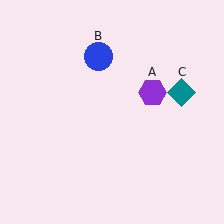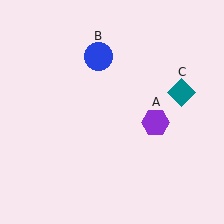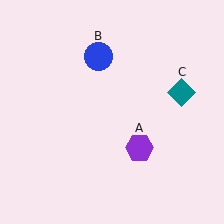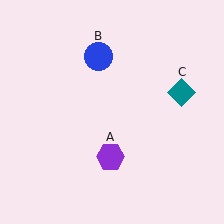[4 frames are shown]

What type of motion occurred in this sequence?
The purple hexagon (object A) rotated clockwise around the center of the scene.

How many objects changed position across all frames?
1 object changed position: purple hexagon (object A).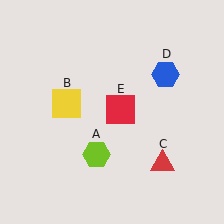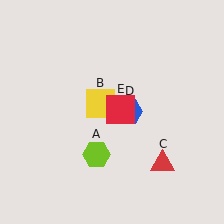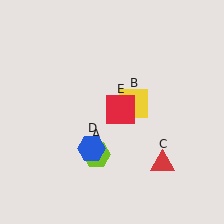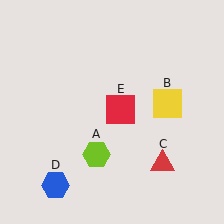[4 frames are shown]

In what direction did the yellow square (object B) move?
The yellow square (object B) moved right.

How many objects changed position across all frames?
2 objects changed position: yellow square (object B), blue hexagon (object D).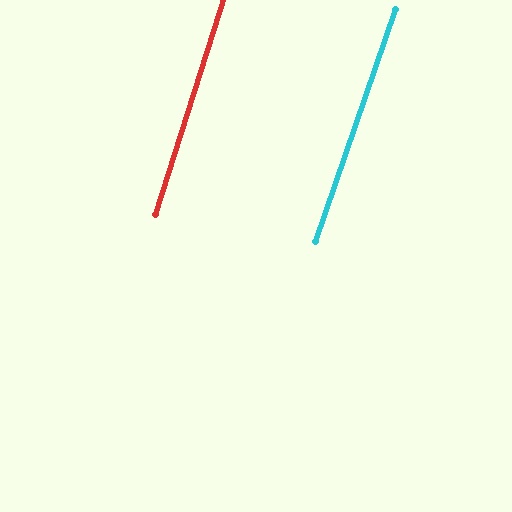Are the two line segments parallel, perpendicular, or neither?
Parallel — their directions differ by only 1.6°.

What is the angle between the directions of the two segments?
Approximately 2 degrees.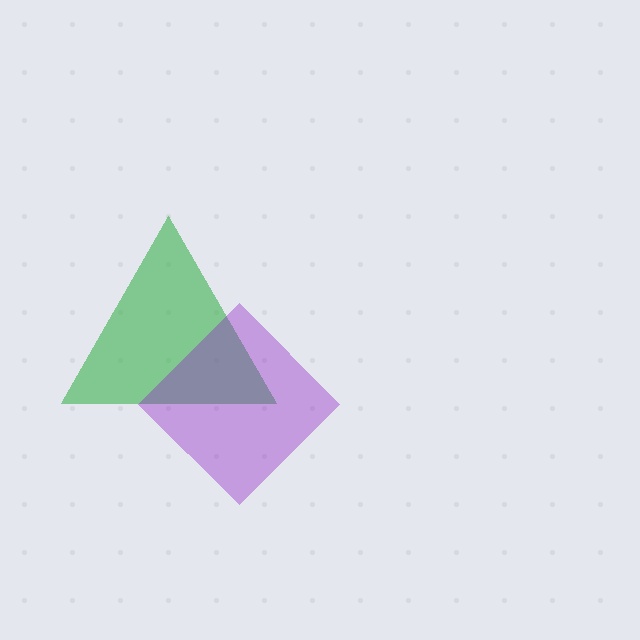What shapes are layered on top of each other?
The layered shapes are: a green triangle, a purple diamond.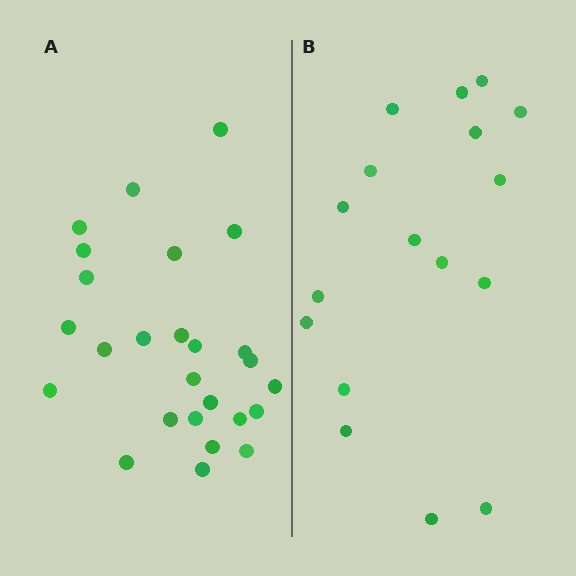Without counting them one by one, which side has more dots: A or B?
Region A (the left region) has more dots.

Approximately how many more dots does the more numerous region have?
Region A has roughly 8 or so more dots than region B.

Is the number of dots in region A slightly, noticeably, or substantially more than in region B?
Region A has substantially more. The ratio is roughly 1.5 to 1.